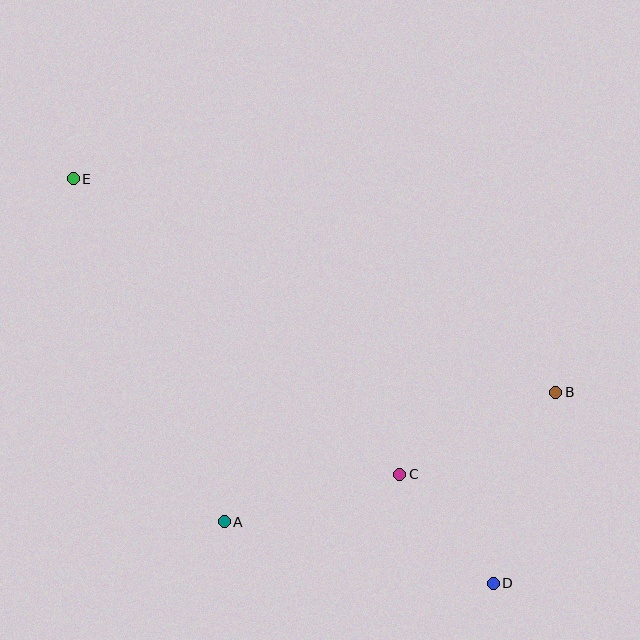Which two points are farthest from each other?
Points D and E are farthest from each other.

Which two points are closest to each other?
Points C and D are closest to each other.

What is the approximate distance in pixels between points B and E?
The distance between B and E is approximately 528 pixels.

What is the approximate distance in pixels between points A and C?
The distance between A and C is approximately 182 pixels.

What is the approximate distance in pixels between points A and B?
The distance between A and B is approximately 356 pixels.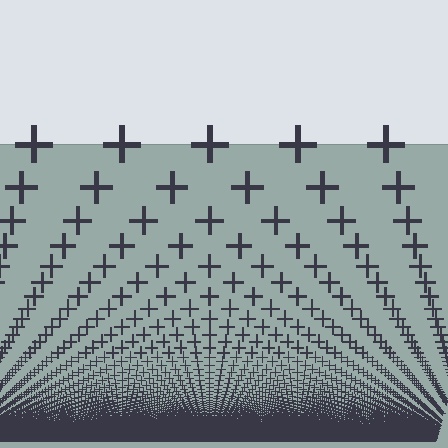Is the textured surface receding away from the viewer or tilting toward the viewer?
The surface appears to tilt toward the viewer. Texture elements get larger and sparser toward the top.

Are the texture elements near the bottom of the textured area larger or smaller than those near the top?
Smaller. The gradient is inverted — elements near the bottom are smaller and denser.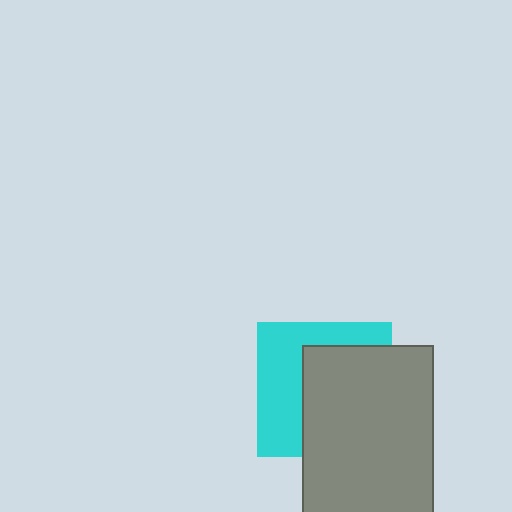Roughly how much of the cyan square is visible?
A small part of it is visible (roughly 45%).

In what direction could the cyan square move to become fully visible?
The cyan square could move left. That would shift it out from behind the gray rectangle entirely.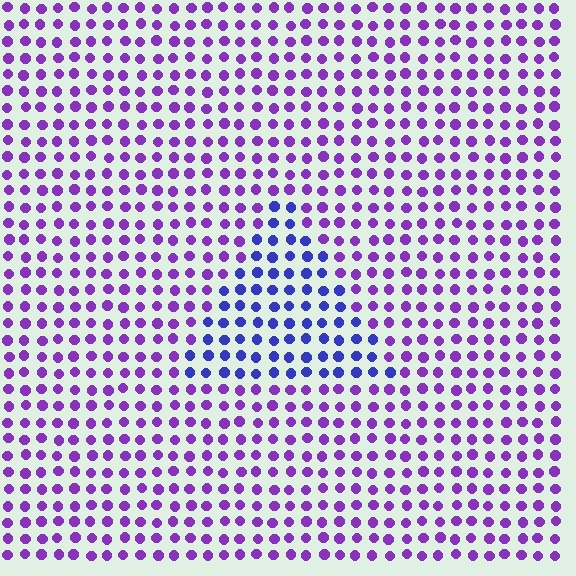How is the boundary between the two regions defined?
The boundary is defined purely by a slight shift in hue (about 40 degrees). Spacing, size, and orientation are identical on both sides.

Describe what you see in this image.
The image is filled with small purple elements in a uniform arrangement. A triangle-shaped region is visible where the elements are tinted to a slightly different hue, forming a subtle color boundary.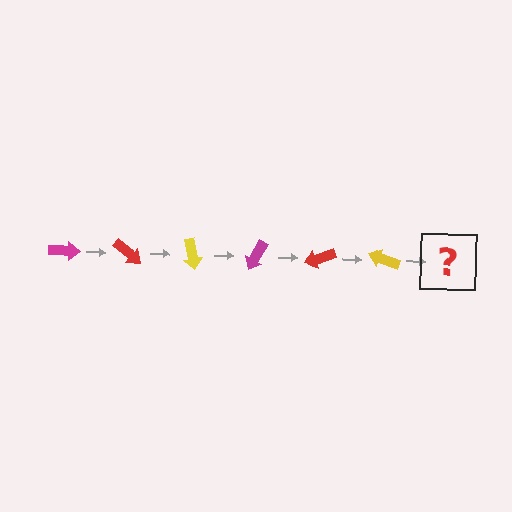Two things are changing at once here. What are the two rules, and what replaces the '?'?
The two rules are that it rotates 40 degrees each step and the color cycles through magenta, red, and yellow. The '?' should be a magenta arrow, rotated 240 degrees from the start.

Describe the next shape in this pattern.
It should be a magenta arrow, rotated 240 degrees from the start.